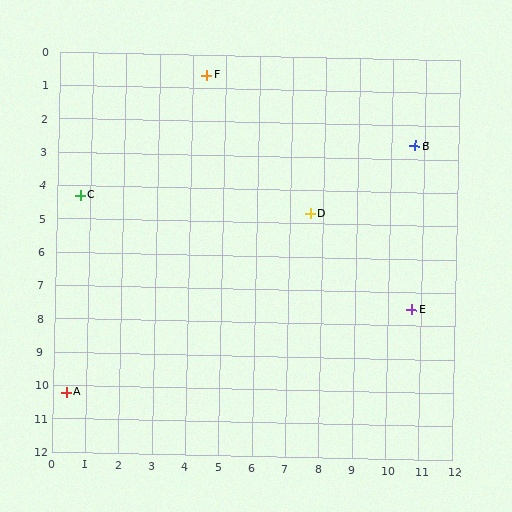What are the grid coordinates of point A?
Point A is at approximately (0.4, 10.2).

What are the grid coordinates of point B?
Point B is at approximately (10.7, 2.6).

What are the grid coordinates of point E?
Point E is at approximately (10.7, 7.5).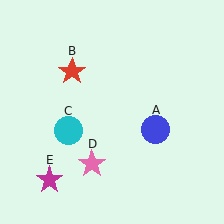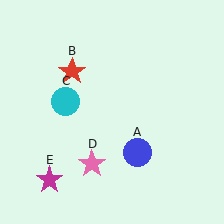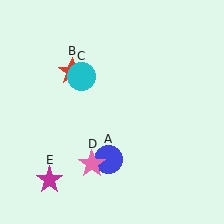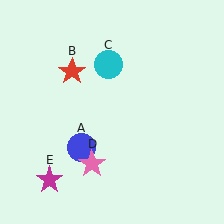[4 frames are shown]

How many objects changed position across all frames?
2 objects changed position: blue circle (object A), cyan circle (object C).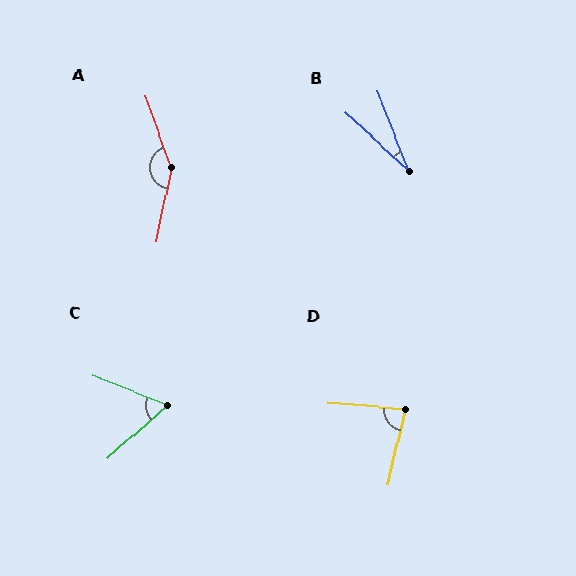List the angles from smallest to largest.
B (26°), C (63°), D (82°), A (148°).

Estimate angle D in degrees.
Approximately 82 degrees.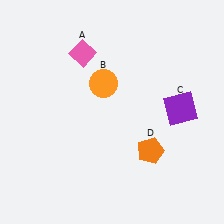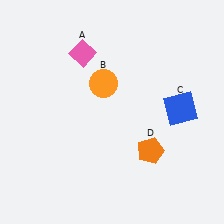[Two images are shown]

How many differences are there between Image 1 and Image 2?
There is 1 difference between the two images.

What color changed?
The square (C) changed from purple in Image 1 to blue in Image 2.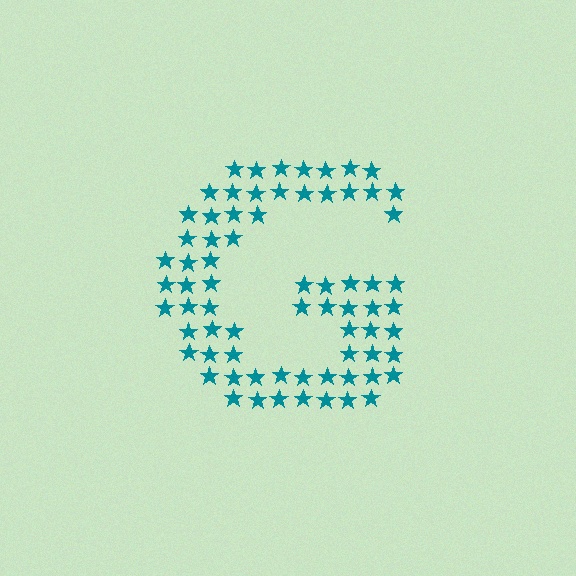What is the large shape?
The large shape is the letter G.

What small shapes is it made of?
It is made of small stars.